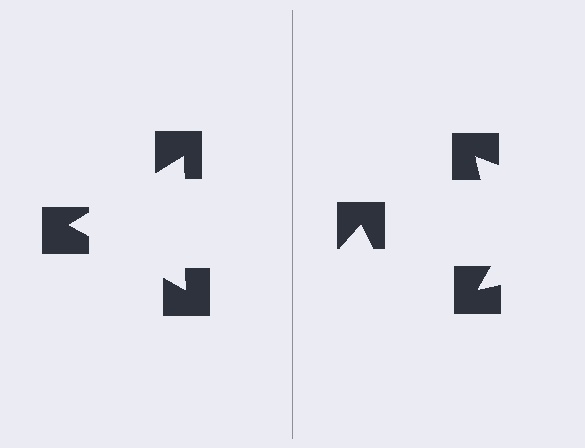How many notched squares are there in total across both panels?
6 — 3 on each side.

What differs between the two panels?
The notched squares are positioned identically on both sides; only the wedge orientations differ. On the left they align to a triangle; on the right they are misaligned.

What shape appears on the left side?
An illusory triangle.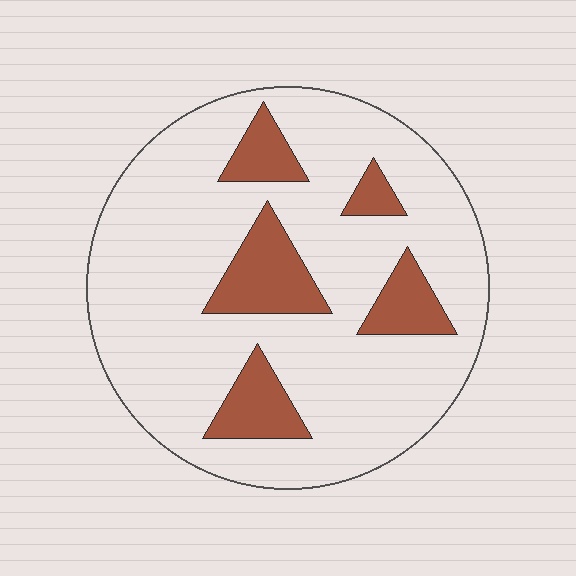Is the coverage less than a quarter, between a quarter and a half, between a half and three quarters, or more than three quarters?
Less than a quarter.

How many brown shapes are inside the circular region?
5.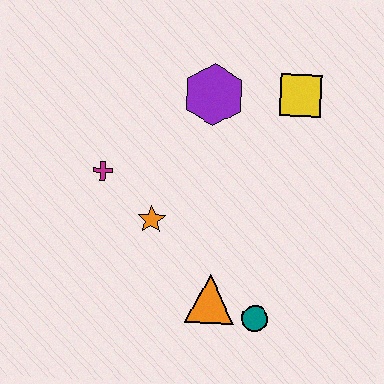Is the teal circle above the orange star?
No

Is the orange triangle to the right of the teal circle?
No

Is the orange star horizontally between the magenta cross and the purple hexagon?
Yes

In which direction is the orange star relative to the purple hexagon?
The orange star is below the purple hexagon.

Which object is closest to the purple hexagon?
The yellow square is closest to the purple hexagon.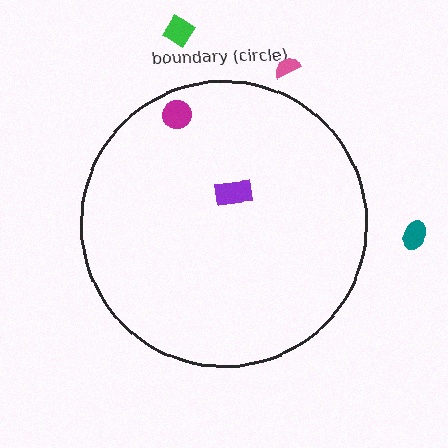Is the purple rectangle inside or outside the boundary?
Inside.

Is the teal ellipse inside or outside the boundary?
Outside.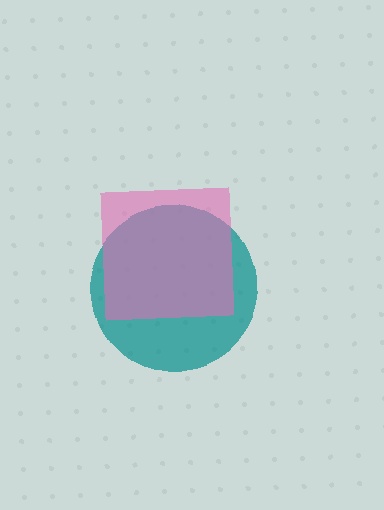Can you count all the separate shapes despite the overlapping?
Yes, there are 2 separate shapes.